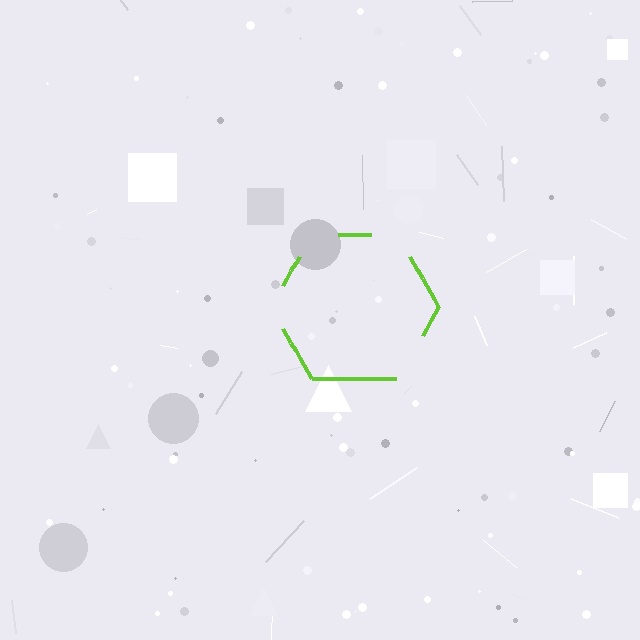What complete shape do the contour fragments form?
The contour fragments form a hexagon.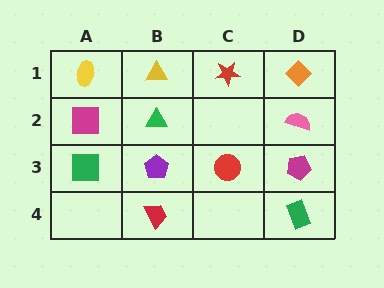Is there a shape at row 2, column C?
No, that cell is empty.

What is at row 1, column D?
An orange diamond.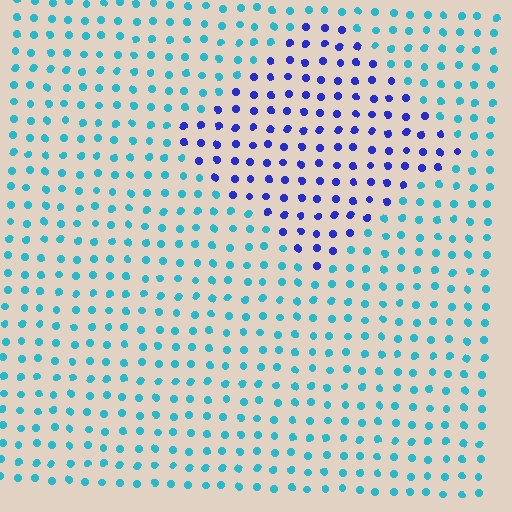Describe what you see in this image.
The image is filled with small cyan elements in a uniform arrangement. A diamond-shaped region is visible where the elements are tinted to a slightly different hue, forming a subtle color boundary.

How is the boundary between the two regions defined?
The boundary is defined purely by a slight shift in hue (about 52 degrees). Spacing, size, and orientation are identical on both sides.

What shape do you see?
I see a diamond.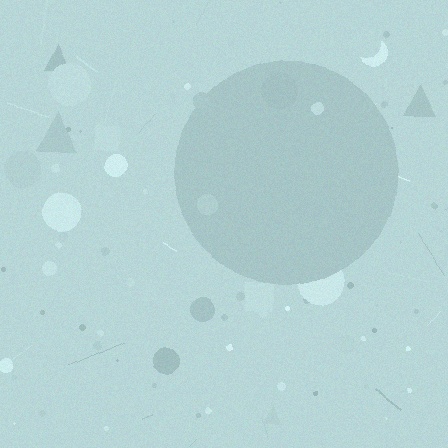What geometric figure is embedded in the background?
A circle is embedded in the background.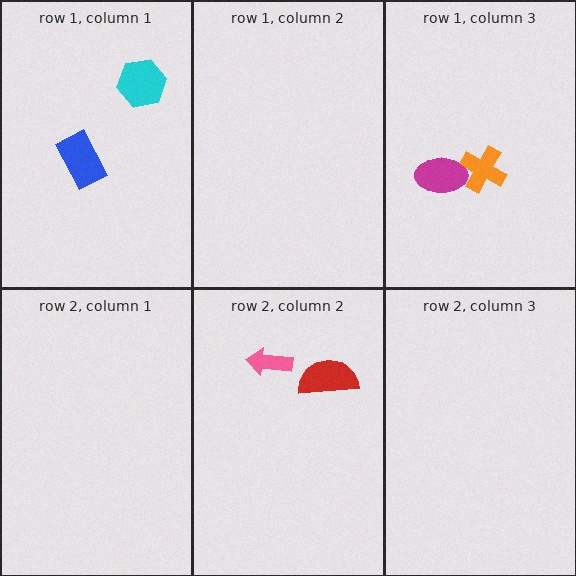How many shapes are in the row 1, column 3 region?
2.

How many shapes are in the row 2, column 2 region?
2.